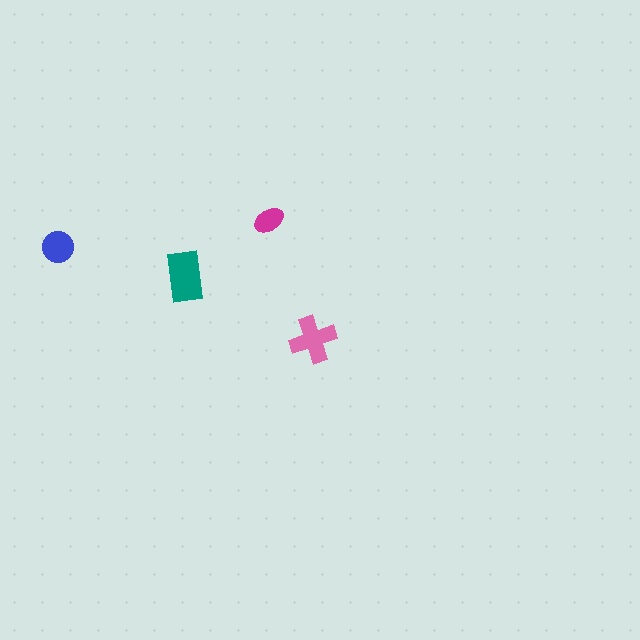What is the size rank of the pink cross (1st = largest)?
2nd.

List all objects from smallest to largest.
The magenta ellipse, the blue circle, the pink cross, the teal rectangle.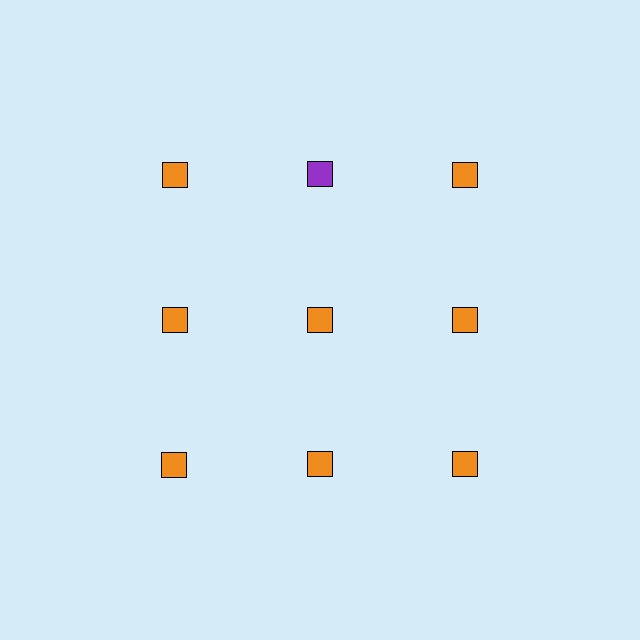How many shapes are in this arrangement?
There are 9 shapes arranged in a grid pattern.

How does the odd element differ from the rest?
It has a different color: purple instead of orange.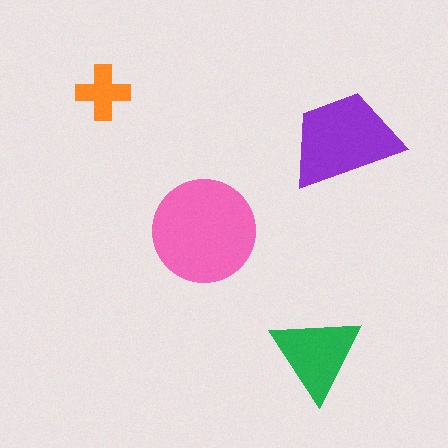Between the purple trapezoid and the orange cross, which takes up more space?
The purple trapezoid.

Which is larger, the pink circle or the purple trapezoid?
The pink circle.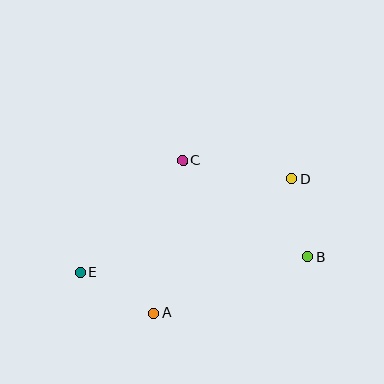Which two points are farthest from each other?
Points D and E are farthest from each other.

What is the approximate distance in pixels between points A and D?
The distance between A and D is approximately 192 pixels.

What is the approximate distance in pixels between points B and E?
The distance between B and E is approximately 228 pixels.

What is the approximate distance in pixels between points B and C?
The distance between B and C is approximately 158 pixels.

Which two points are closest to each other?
Points B and D are closest to each other.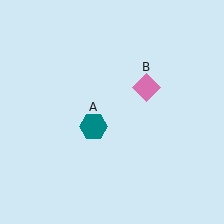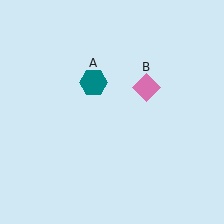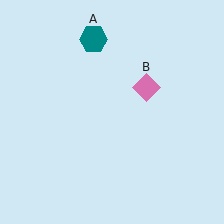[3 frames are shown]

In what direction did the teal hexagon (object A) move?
The teal hexagon (object A) moved up.